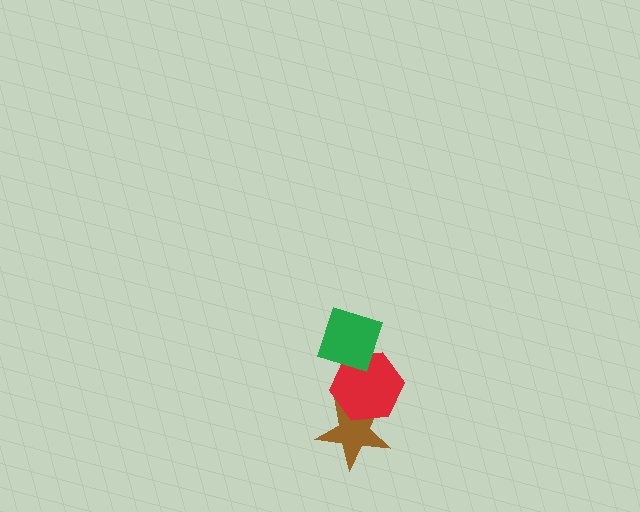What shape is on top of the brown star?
The red hexagon is on top of the brown star.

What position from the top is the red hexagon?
The red hexagon is 2nd from the top.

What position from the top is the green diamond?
The green diamond is 1st from the top.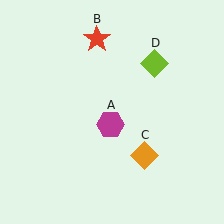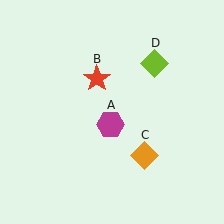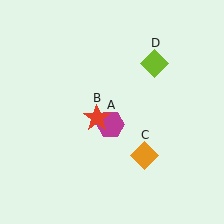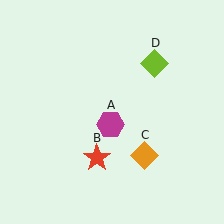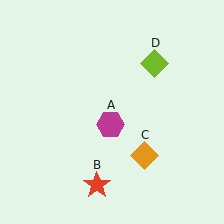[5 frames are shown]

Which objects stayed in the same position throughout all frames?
Magenta hexagon (object A) and orange diamond (object C) and lime diamond (object D) remained stationary.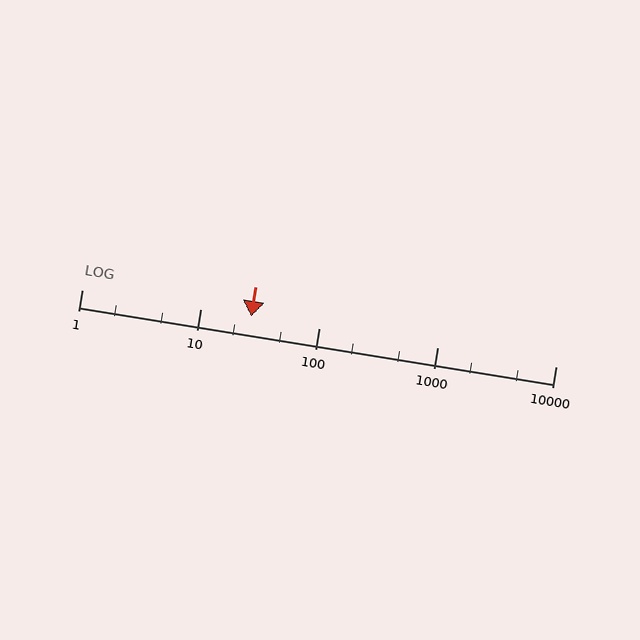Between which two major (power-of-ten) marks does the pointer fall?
The pointer is between 10 and 100.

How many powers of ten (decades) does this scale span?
The scale spans 4 decades, from 1 to 10000.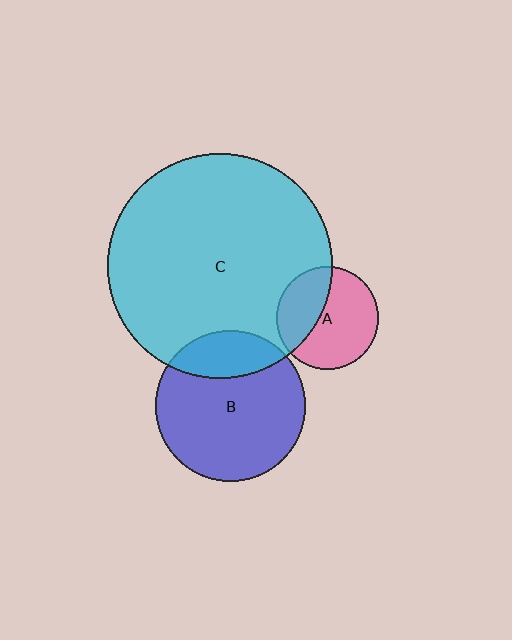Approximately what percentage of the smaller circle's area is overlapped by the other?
Approximately 35%.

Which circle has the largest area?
Circle C (cyan).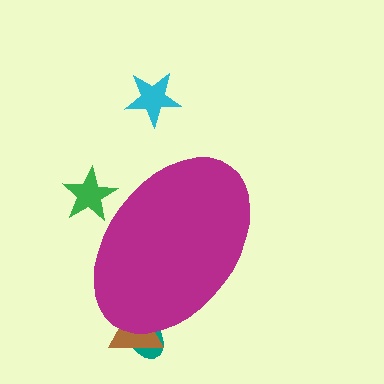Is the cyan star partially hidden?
No, the cyan star is fully visible.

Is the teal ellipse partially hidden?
Yes, the teal ellipse is partially hidden behind the magenta ellipse.